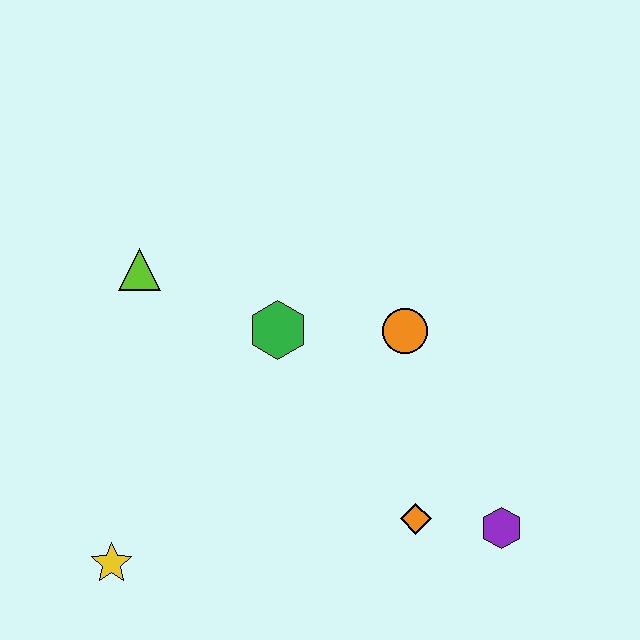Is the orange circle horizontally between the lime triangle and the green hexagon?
No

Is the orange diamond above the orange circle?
No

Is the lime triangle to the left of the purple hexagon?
Yes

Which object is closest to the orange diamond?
The purple hexagon is closest to the orange diamond.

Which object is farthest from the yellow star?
The purple hexagon is farthest from the yellow star.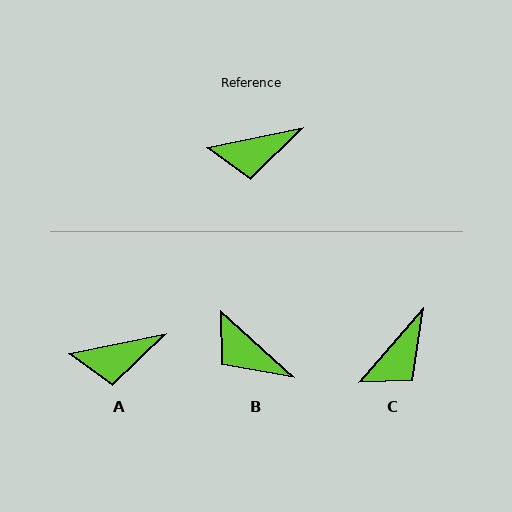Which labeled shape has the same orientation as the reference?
A.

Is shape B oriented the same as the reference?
No, it is off by about 54 degrees.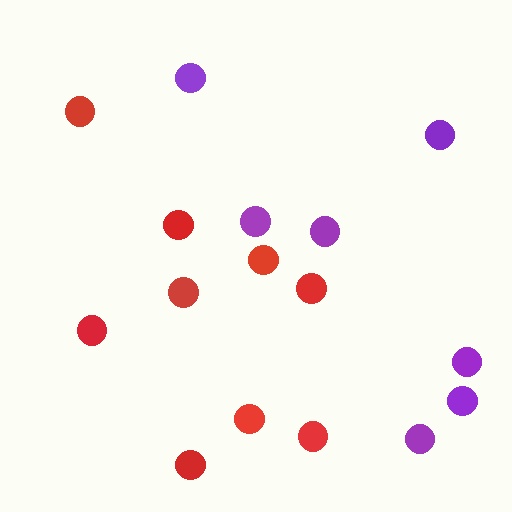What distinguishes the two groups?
There are 2 groups: one group of red circles (9) and one group of purple circles (7).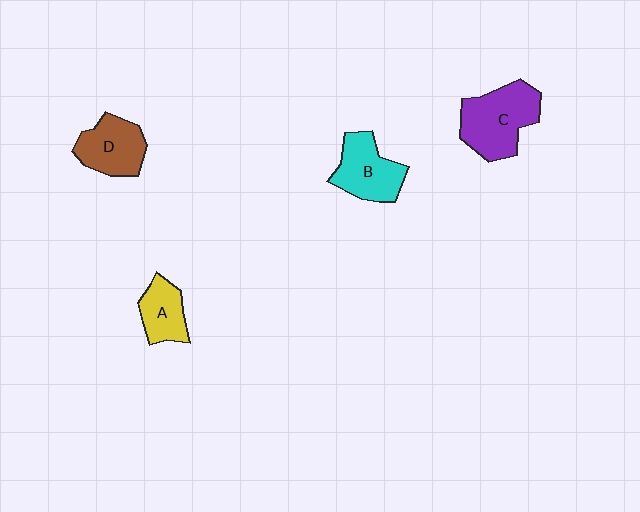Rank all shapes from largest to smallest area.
From largest to smallest: C (purple), B (cyan), D (brown), A (yellow).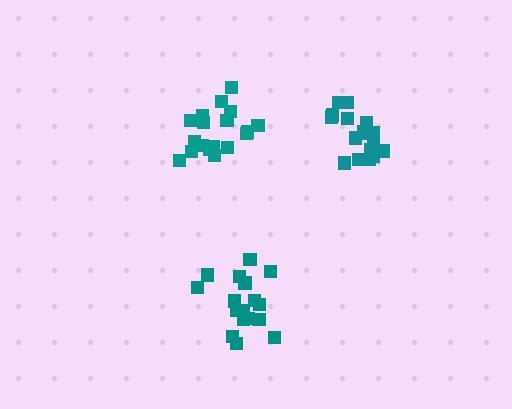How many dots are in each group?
Group 1: 18 dots, Group 2: 17 dots, Group 3: 17 dots (52 total).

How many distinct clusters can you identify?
There are 3 distinct clusters.